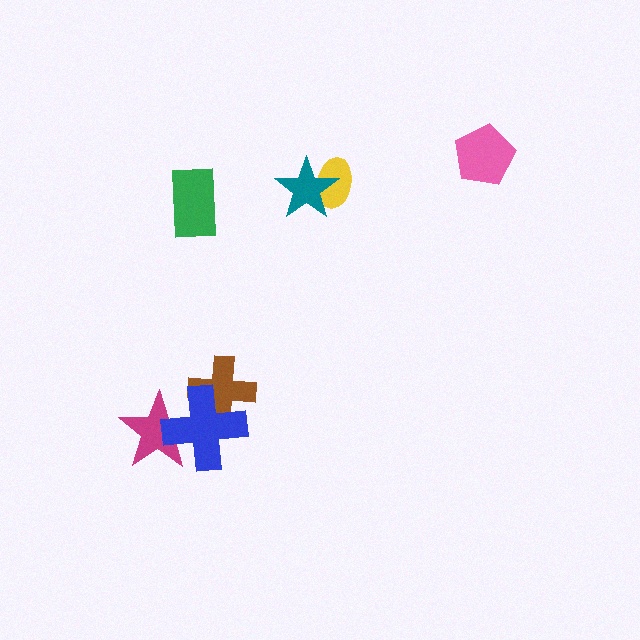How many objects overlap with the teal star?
1 object overlaps with the teal star.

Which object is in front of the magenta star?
The blue cross is in front of the magenta star.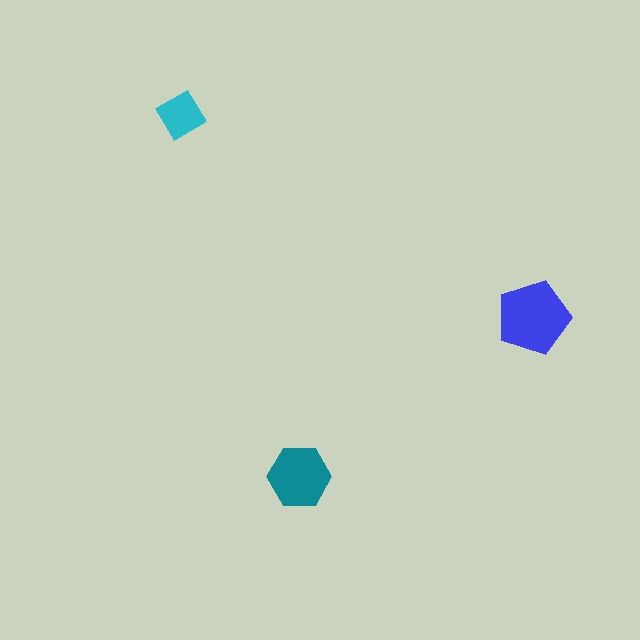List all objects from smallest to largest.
The cyan diamond, the teal hexagon, the blue pentagon.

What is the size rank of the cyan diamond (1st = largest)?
3rd.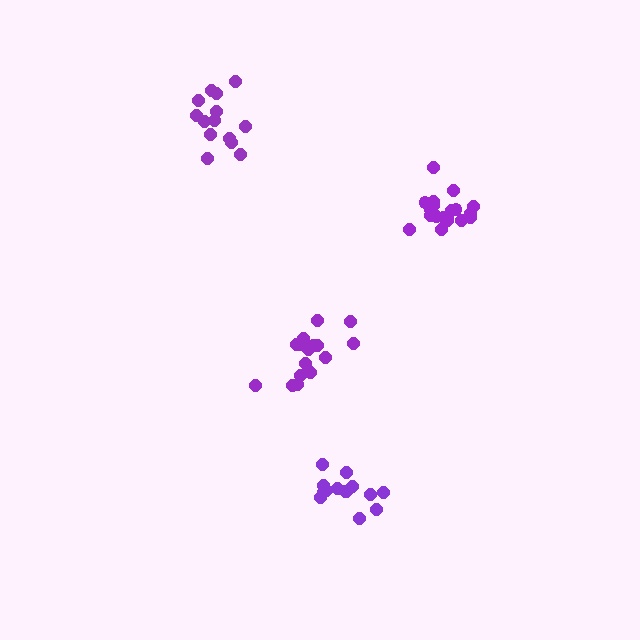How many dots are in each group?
Group 1: 16 dots, Group 2: 14 dots, Group 3: 19 dots, Group 4: 14 dots (63 total).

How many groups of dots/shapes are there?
There are 4 groups.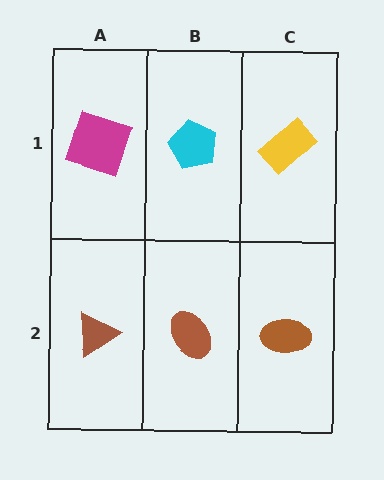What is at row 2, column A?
A brown triangle.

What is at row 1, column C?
A yellow rectangle.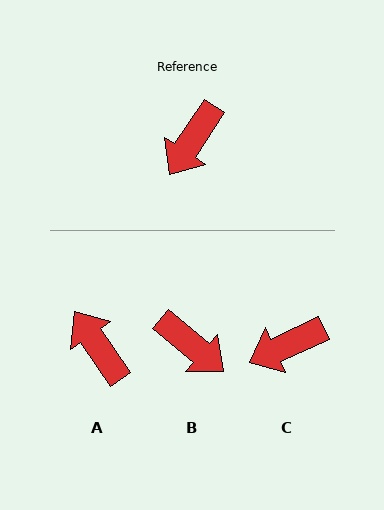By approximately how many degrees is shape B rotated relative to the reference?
Approximately 83 degrees counter-clockwise.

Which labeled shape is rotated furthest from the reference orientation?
A, about 112 degrees away.